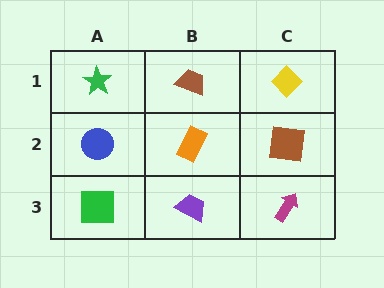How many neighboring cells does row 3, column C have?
2.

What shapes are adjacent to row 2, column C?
A yellow diamond (row 1, column C), a magenta arrow (row 3, column C), an orange rectangle (row 2, column B).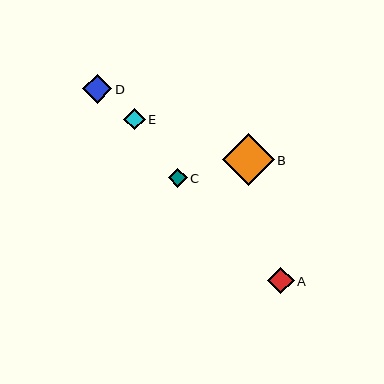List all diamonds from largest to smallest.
From largest to smallest: B, D, A, E, C.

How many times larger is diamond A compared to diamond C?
Diamond A is approximately 1.4 times the size of diamond C.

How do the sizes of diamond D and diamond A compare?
Diamond D and diamond A are approximately the same size.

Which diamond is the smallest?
Diamond C is the smallest with a size of approximately 19 pixels.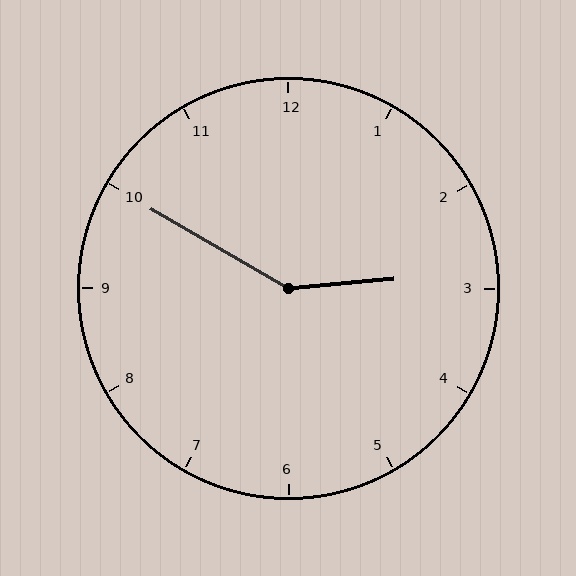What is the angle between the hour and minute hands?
Approximately 145 degrees.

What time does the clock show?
2:50.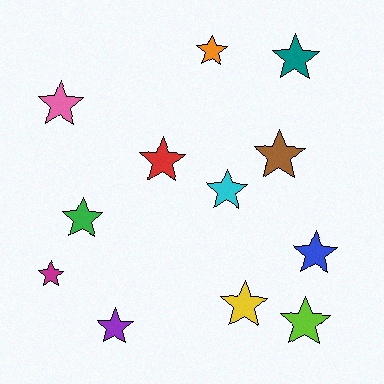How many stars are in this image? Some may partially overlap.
There are 12 stars.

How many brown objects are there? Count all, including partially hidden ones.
There is 1 brown object.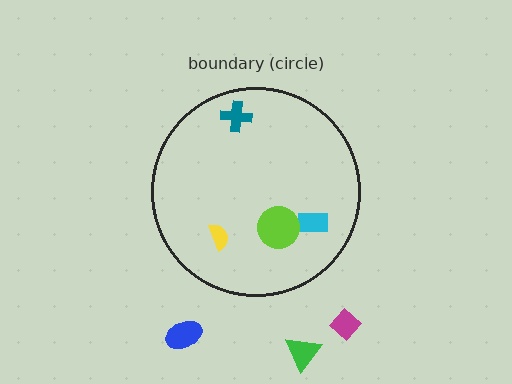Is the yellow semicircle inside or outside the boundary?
Inside.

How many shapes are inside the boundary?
4 inside, 3 outside.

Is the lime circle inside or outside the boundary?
Inside.